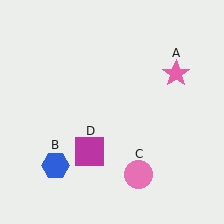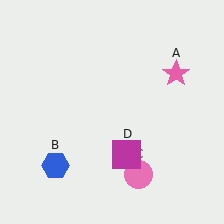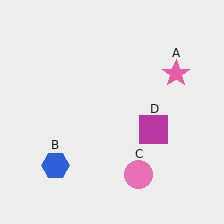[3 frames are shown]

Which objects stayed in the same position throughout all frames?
Pink star (object A) and blue hexagon (object B) and pink circle (object C) remained stationary.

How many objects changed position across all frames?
1 object changed position: magenta square (object D).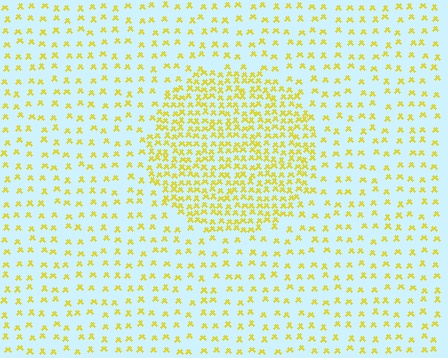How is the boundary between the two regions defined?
The boundary is defined by a change in element density (approximately 2.5x ratio). All elements are the same color, size, and shape.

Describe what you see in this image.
The image contains small yellow elements arranged at two different densities. A circle-shaped region is visible where the elements are more densely packed than the surrounding area.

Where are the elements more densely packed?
The elements are more densely packed inside the circle boundary.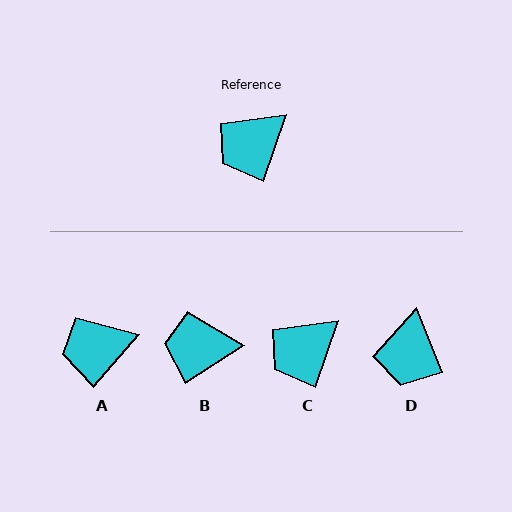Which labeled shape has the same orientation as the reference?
C.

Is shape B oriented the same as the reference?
No, it is off by about 38 degrees.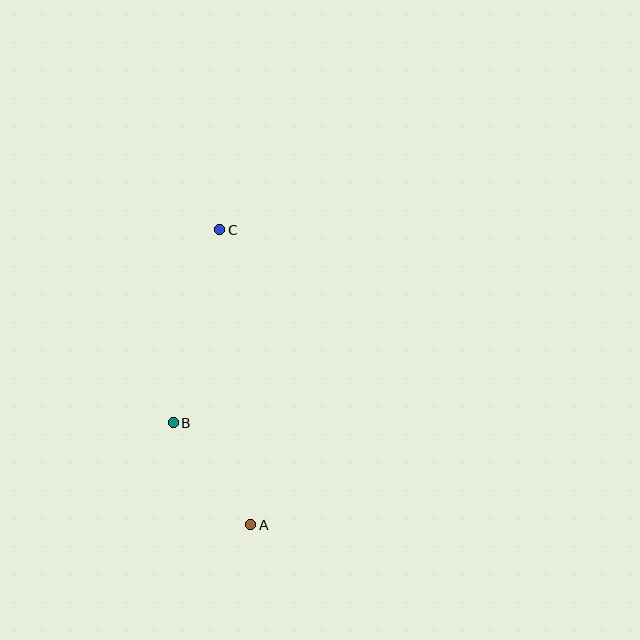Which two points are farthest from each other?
Points A and C are farthest from each other.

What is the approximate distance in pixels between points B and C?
The distance between B and C is approximately 198 pixels.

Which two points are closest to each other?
Points A and B are closest to each other.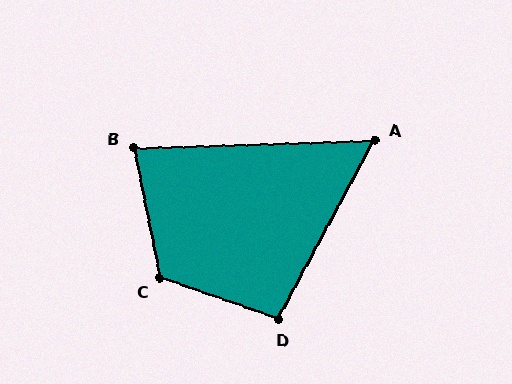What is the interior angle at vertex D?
Approximately 99 degrees (obtuse).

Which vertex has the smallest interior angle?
A, at approximately 60 degrees.